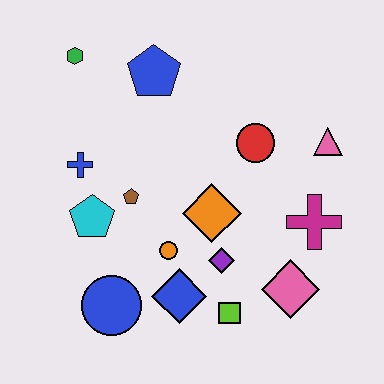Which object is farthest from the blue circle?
The pink triangle is farthest from the blue circle.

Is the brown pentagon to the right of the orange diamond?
No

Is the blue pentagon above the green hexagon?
No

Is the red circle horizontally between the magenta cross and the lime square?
Yes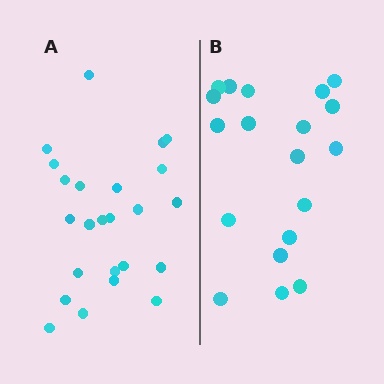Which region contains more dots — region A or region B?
Region A (the left region) has more dots.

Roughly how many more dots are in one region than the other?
Region A has about 5 more dots than region B.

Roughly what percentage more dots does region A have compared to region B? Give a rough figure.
About 25% more.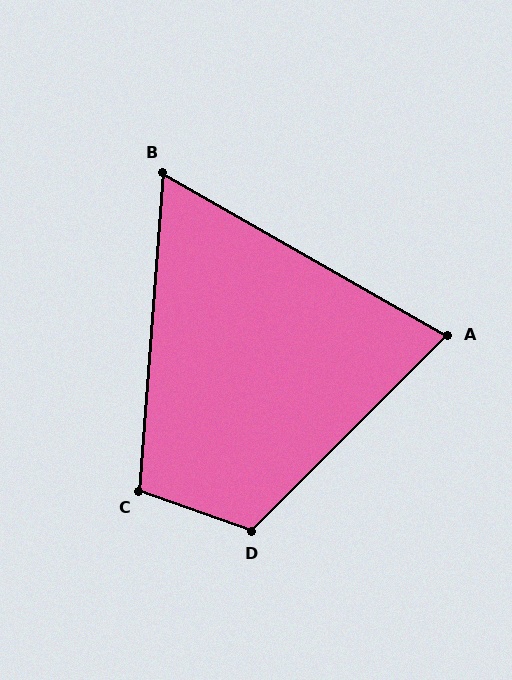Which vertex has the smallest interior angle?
B, at approximately 65 degrees.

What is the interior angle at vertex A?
Approximately 75 degrees (acute).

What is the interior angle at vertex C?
Approximately 105 degrees (obtuse).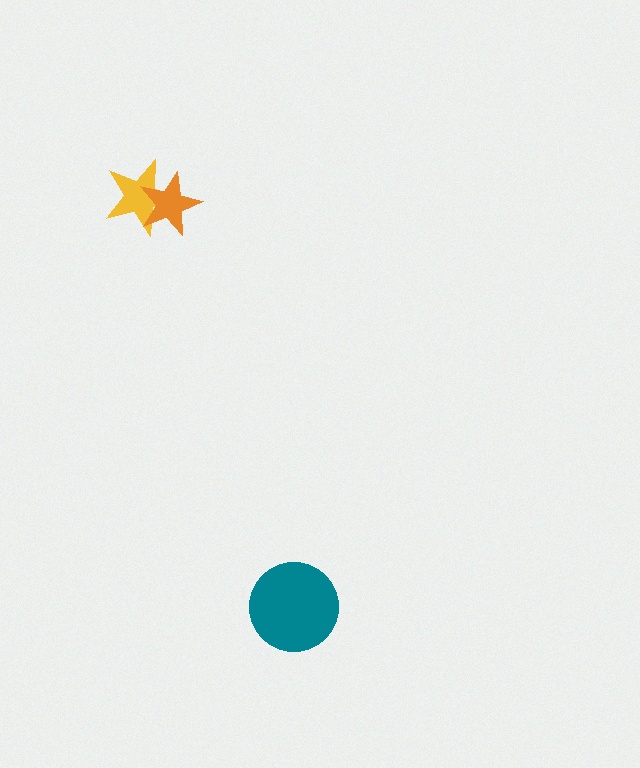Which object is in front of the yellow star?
The orange star is in front of the yellow star.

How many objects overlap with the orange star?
1 object overlaps with the orange star.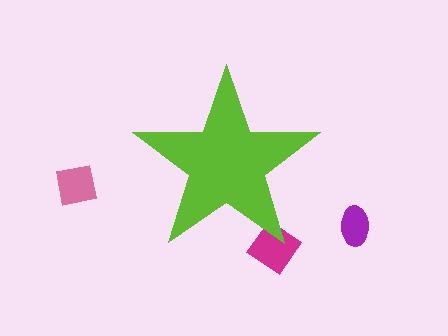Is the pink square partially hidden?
No, the pink square is fully visible.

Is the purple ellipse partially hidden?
No, the purple ellipse is fully visible.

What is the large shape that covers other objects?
A lime star.